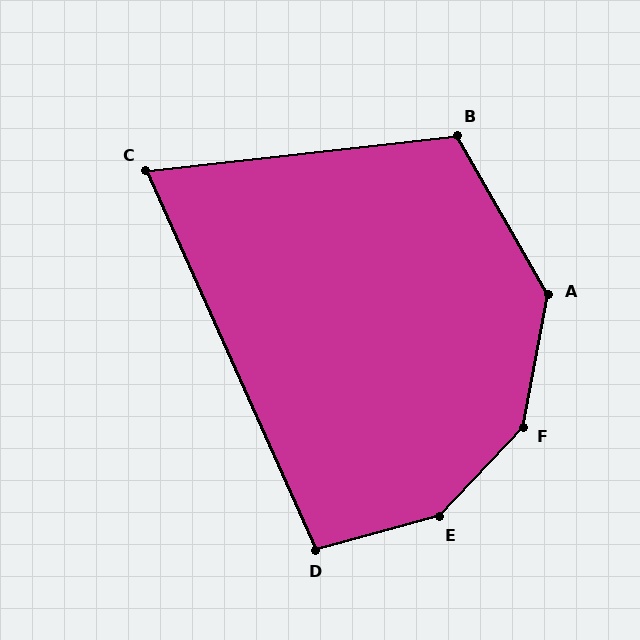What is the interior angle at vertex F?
Approximately 147 degrees (obtuse).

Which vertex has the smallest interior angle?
C, at approximately 72 degrees.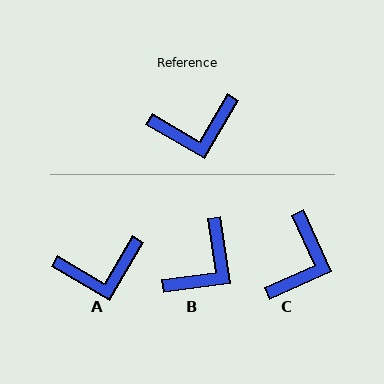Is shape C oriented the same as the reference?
No, it is off by about 54 degrees.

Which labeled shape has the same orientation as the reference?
A.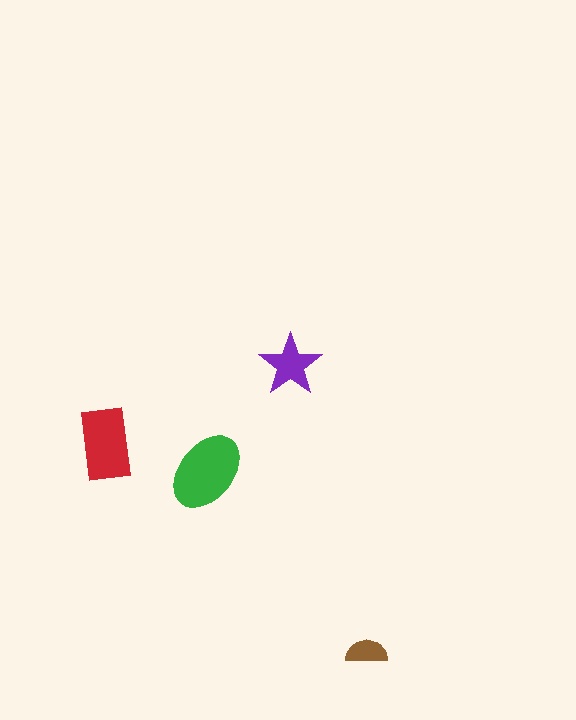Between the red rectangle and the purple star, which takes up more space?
The red rectangle.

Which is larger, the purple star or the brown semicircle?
The purple star.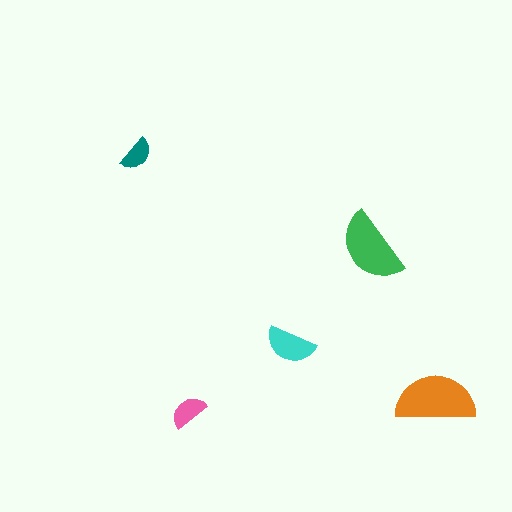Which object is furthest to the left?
The teal semicircle is leftmost.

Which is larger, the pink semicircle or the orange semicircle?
The orange one.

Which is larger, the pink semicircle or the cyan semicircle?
The cyan one.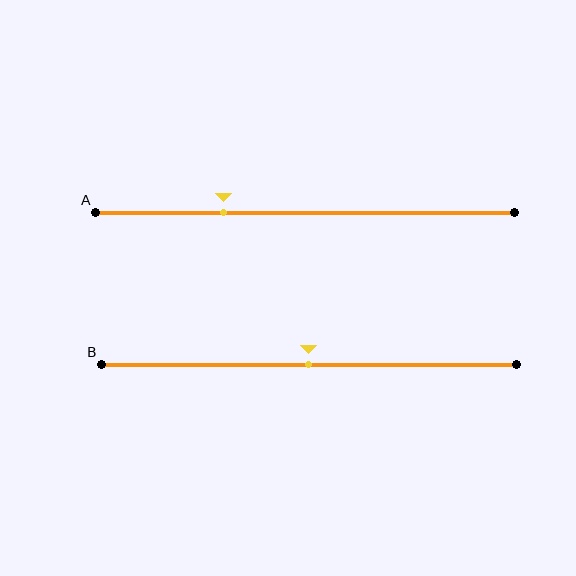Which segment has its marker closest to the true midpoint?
Segment B has its marker closest to the true midpoint.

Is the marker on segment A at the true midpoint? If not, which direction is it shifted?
No, the marker on segment A is shifted to the left by about 20% of the segment length.